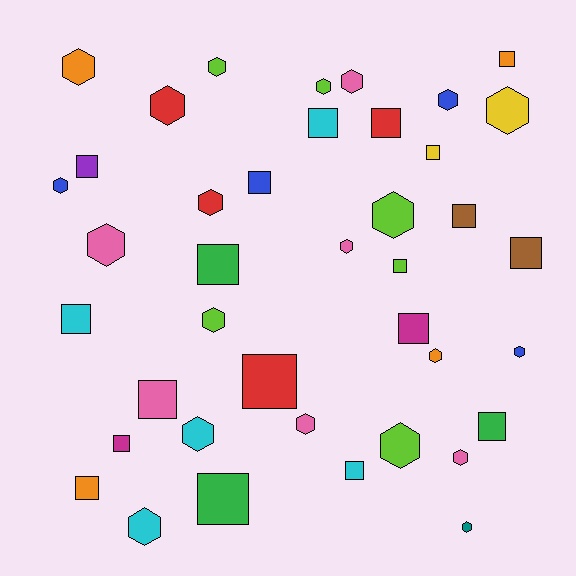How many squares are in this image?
There are 19 squares.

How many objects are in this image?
There are 40 objects.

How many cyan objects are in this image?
There are 5 cyan objects.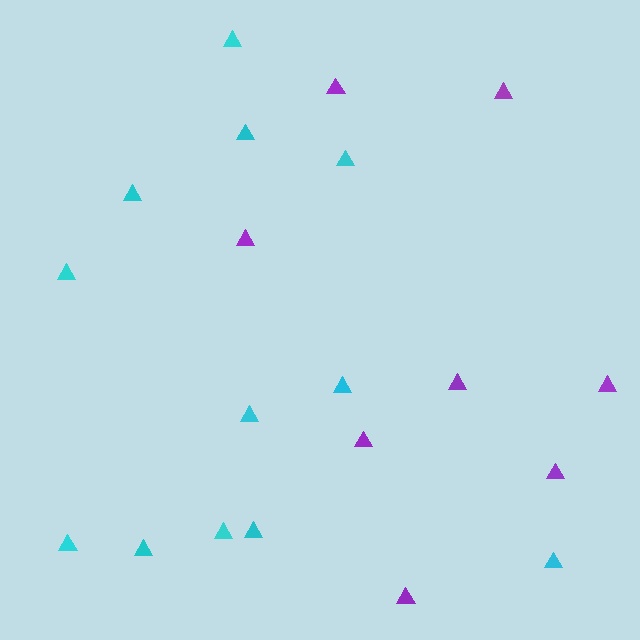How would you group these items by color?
There are 2 groups: one group of cyan triangles (12) and one group of purple triangles (8).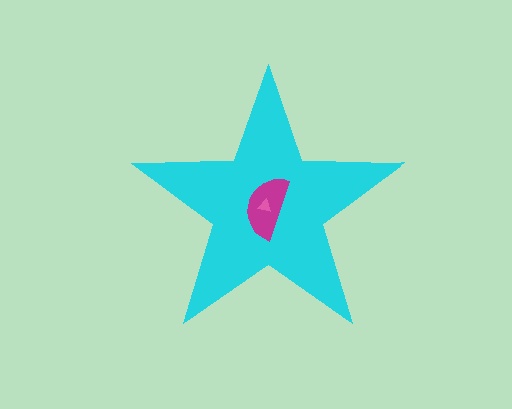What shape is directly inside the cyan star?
The magenta semicircle.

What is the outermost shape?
The cyan star.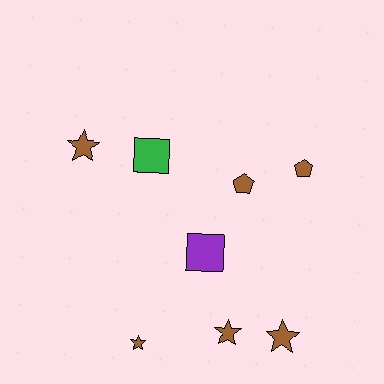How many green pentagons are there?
There are no green pentagons.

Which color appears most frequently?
Brown, with 6 objects.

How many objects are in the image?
There are 8 objects.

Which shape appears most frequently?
Star, with 4 objects.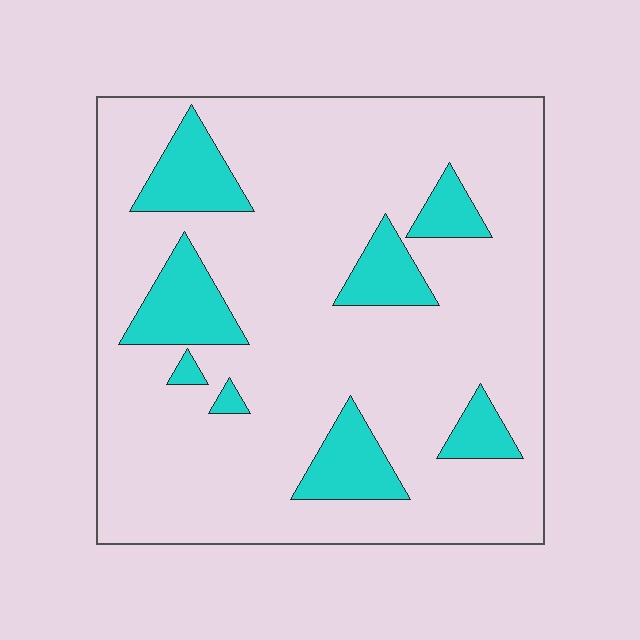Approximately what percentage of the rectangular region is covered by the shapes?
Approximately 15%.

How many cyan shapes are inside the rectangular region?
8.